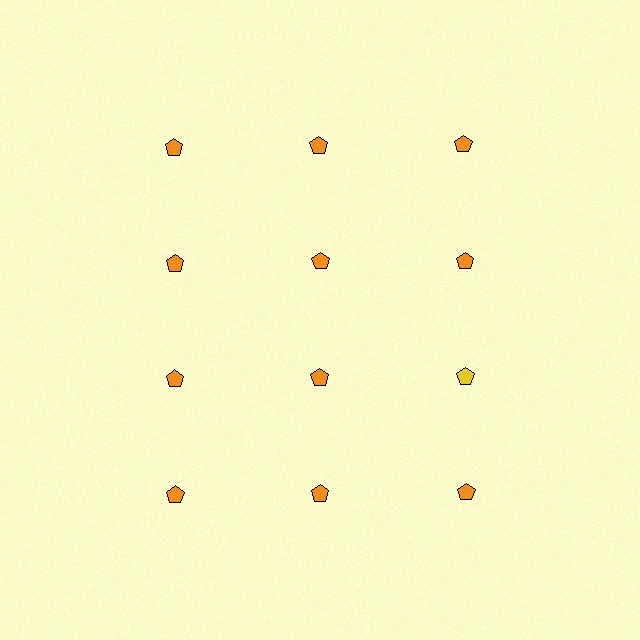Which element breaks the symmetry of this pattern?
The yellow pentagon in the third row, center column breaks the symmetry. All other shapes are orange pentagons.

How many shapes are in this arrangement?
There are 12 shapes arranged in a grid pattern.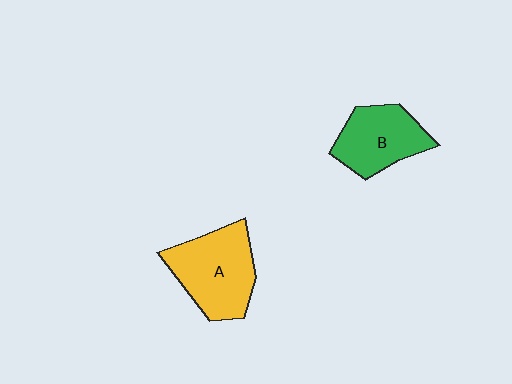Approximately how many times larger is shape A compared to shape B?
Approximately 1.3 times.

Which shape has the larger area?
Shape A (yellow).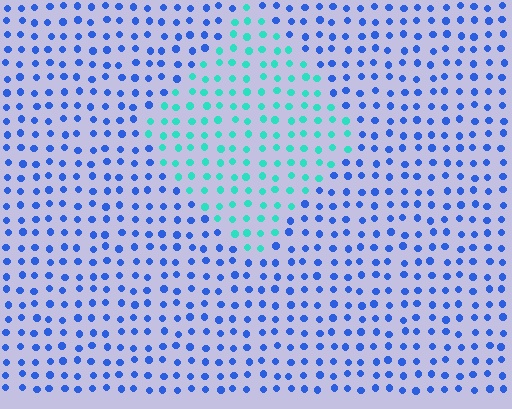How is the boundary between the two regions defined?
The boundary is defined purely by a slight shift in hue (about 54 degrees). Spacing, size, and orientation are identical on both sides.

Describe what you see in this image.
The image is filled with small blue elements in a uniform arrangement. A diamond-shaped region is visible where the elements are tinted to a slightly different hue, forming a subtle color boundary.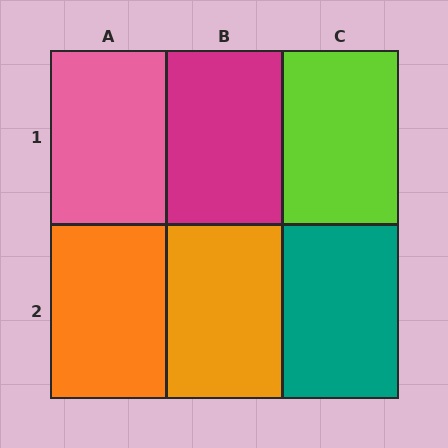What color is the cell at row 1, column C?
Lime.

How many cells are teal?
1 cell is teal.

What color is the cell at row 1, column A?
Pink.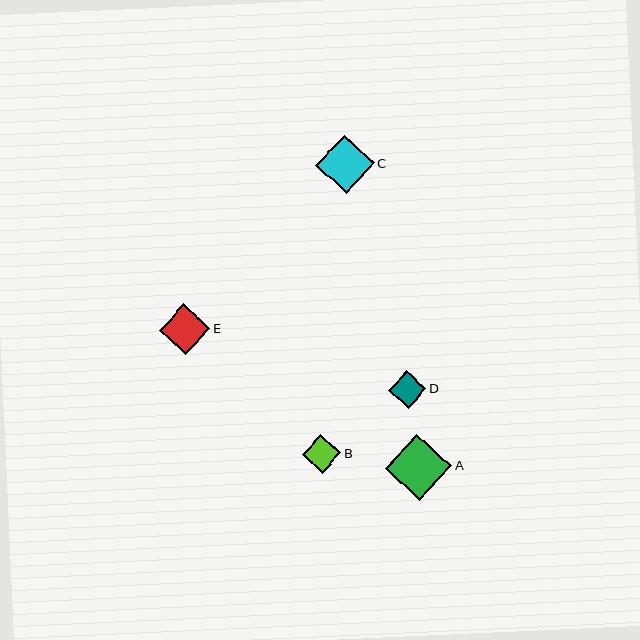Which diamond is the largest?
Diamond A is the largest with a size of approximately 66 pixels.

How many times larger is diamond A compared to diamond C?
Diamond A is approximately 1.1 times the size of diamond C.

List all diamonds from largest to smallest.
From largest to smallest: A, C, E, B, D.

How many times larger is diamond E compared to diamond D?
Diamond E is approximately 1.3 times the size of diamond D.